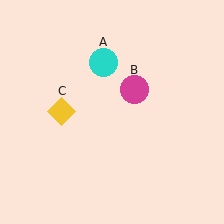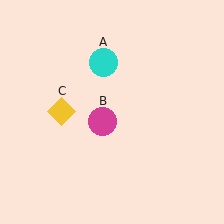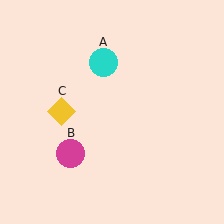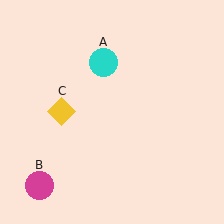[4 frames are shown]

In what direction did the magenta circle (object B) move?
The magenta circle (object B) moved down and to the left.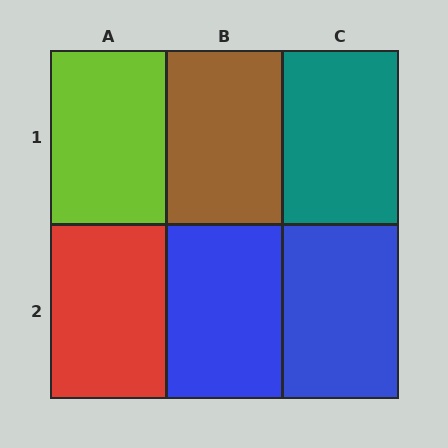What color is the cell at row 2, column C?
Blue.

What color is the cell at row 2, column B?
Blue.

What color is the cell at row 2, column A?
Red.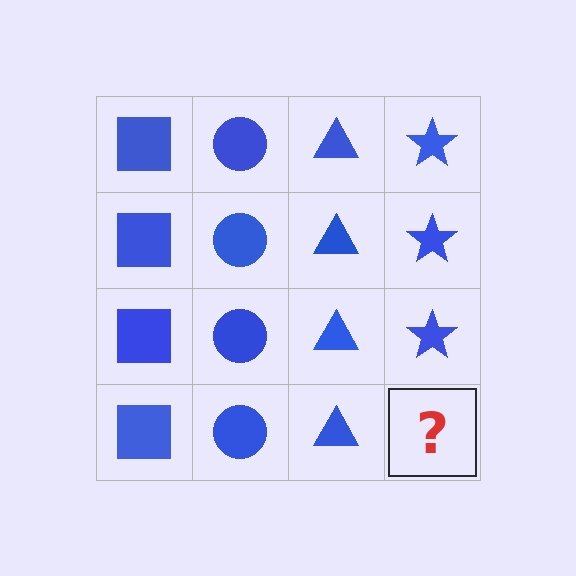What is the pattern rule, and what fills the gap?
The rule is that each column has a consistent shape. The gap should be filled with a blue star.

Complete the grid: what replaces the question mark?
The question mark should be replaced with a blue star.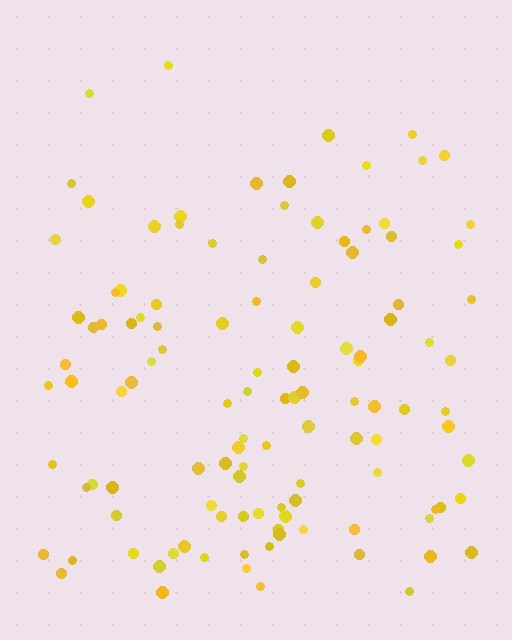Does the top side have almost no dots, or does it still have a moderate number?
Still a moderate number, just noticeably fewer than the bottom.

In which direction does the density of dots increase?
From top to bottom, with the bottom side densest.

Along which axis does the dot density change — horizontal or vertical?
Vertical.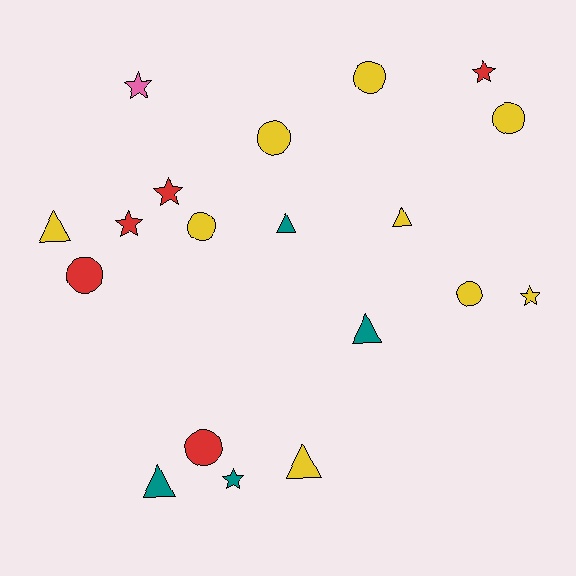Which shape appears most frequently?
Circle, with 7 objects.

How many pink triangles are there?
There are no pink triangles.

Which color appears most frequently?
Yellow, with 9 objects.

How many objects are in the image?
There are 19 objects.